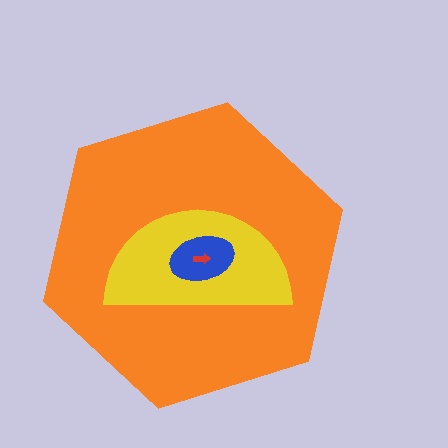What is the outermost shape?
The orange hexagon.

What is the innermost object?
The red arrow.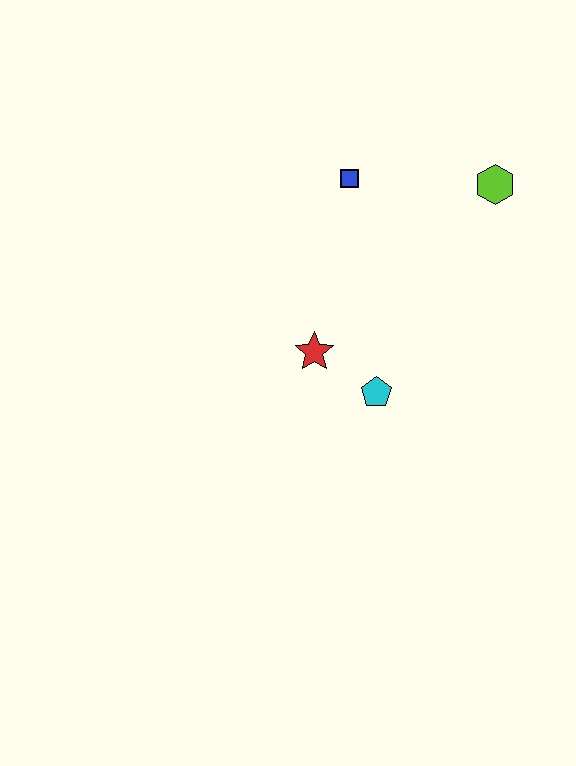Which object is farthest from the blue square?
The cyan pentagon is farthest from the blue square.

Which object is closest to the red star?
The cyan pentagon is closest to the red star.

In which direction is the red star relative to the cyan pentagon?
The red star is to the left of the cyan pentagon.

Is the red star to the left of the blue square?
Yes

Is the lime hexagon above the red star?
Yes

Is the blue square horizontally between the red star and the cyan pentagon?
Yes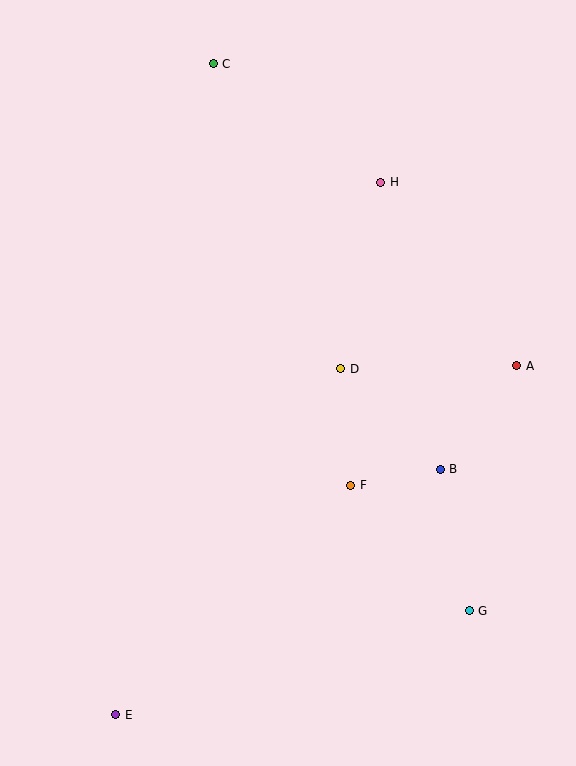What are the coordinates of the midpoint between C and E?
The midpoint between C and E is at (164, 389).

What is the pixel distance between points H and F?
The distance between H and F is 305 pixels.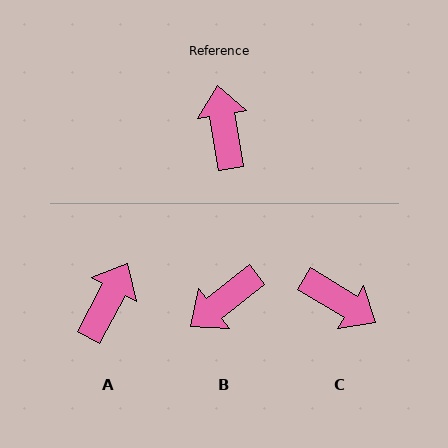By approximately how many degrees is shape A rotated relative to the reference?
Approximately 37 degrees clockwise.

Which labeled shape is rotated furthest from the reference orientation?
C, about 131 degrees away.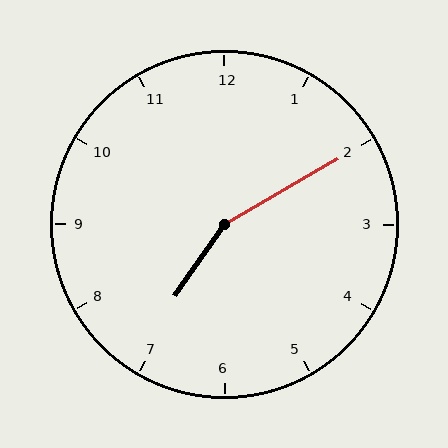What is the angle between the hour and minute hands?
Approximately 155 degrees.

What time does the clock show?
7:10.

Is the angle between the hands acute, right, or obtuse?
It is obtuse.